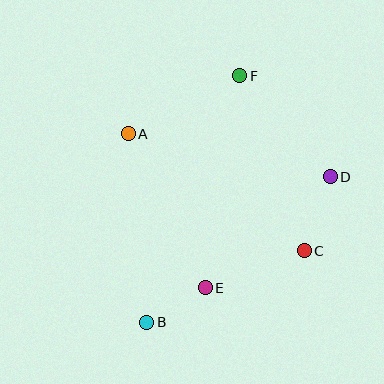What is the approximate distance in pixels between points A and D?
The distance between A and D is approximately 206 pixels.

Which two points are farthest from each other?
Points B and F are farthest from each other.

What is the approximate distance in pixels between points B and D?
The distance between B and D is approximately 234 pixels.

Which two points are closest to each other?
Points B and E are closest to each other.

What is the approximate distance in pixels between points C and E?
The distance between C and E is approximately 106 pixels.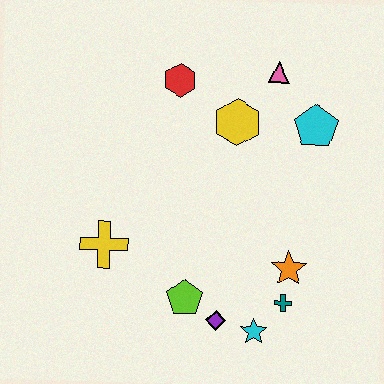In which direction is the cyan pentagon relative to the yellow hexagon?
The cyan pentagon is to the right of the yellow hexagon.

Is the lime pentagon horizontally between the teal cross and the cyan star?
No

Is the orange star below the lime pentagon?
No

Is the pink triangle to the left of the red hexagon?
No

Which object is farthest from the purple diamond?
The pink triangle is farthest from the purple diamond.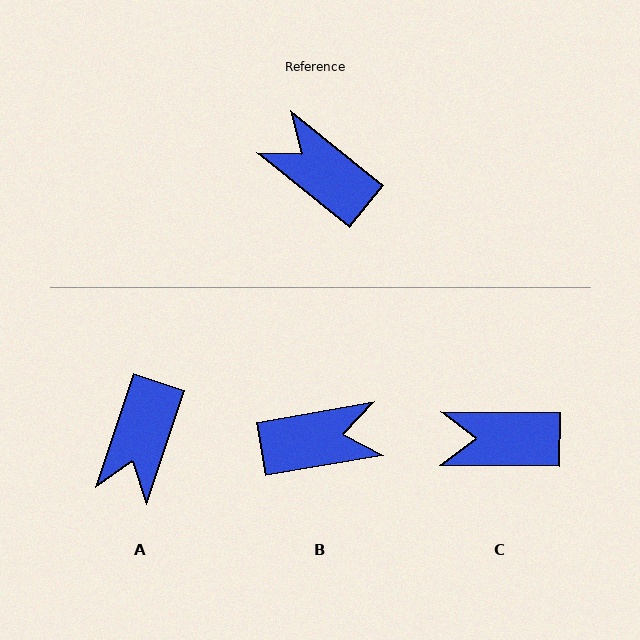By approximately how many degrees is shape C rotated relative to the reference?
Approximately 38 degrees counter-clockwise.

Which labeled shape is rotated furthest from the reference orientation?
B, about 131 degrees away.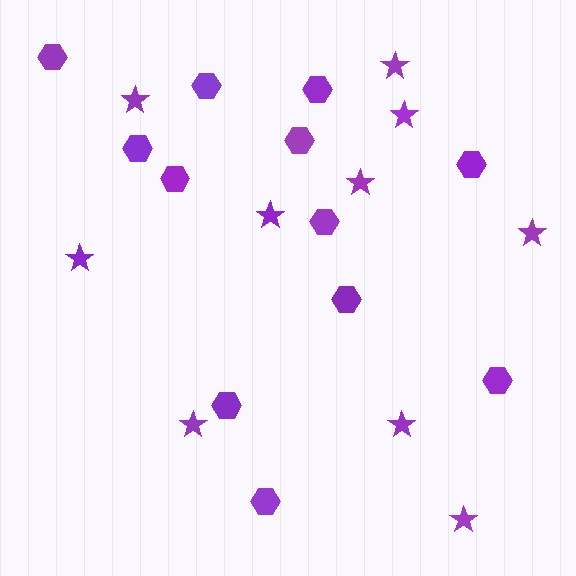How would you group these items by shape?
There are 2 groups: one group of hexagons (12) and one group of stars (10).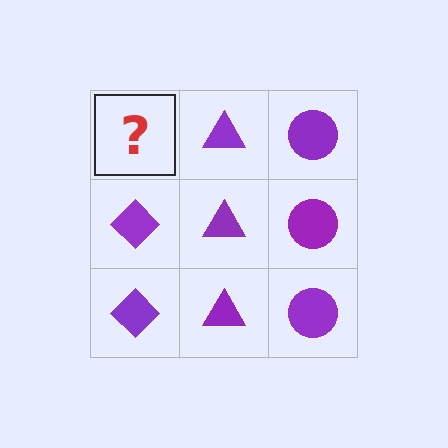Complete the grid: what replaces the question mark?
The question mark should be replaced with a purple diamond.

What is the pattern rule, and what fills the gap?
The rule is that each column has a consistent shape. The gap should be filled with a purple diamond.